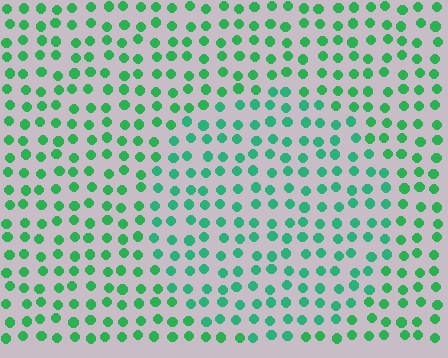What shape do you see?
I see a circle.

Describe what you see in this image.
The image is filled with small green elements in a uniform arrangement. A circle-shaped region is visible where the elements are tinted to a slightly different hue, forming a subtle color boundary.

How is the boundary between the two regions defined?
The boundary is defined purely by a slight shift in hue (about 18 degrees). Spacing, size, and orientation are identical on both sides.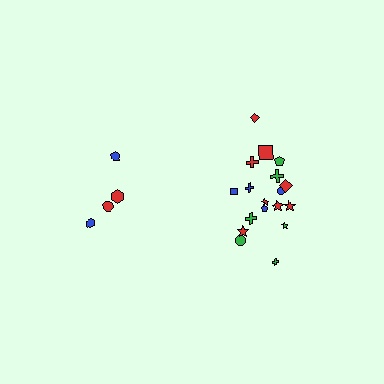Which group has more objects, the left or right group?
The right group.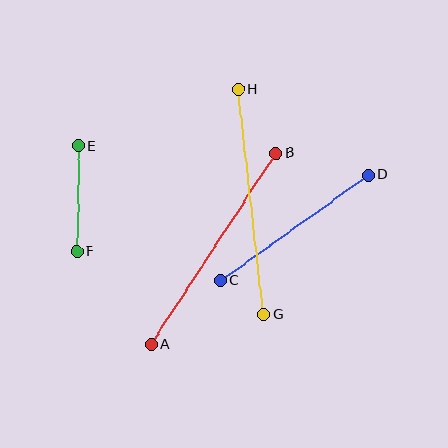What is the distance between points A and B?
The distance is approximately 228 pixels.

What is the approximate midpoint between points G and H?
The midpoint is at approximately (251, 202) pixels.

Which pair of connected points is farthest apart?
Points A and B are farthest apart.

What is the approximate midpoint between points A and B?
The midpoint is at approximately (214, 249) pixels.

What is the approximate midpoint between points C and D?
The midpoint is at approximately (294, 228) pixels.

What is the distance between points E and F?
The distance is approximately 106 pixels.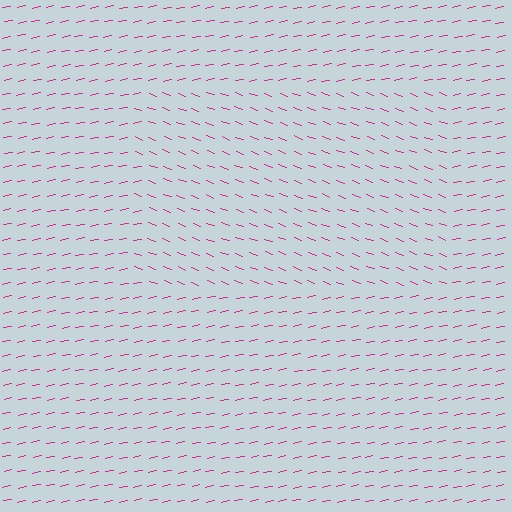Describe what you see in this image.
The image is filled with small magenta line segments. A rectangle region in the image has lines oriented differently from the surrounding lines, creating a visible texture boundary.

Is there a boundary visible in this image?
Yes, there is a texture boundary formed by a change in line orientation.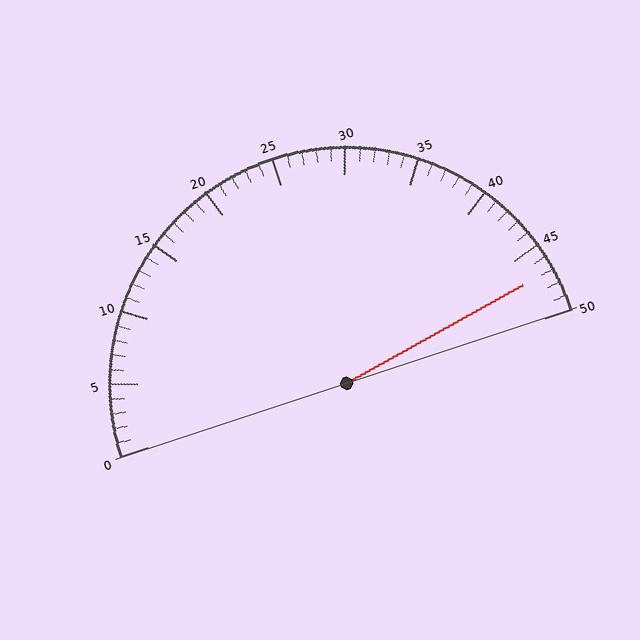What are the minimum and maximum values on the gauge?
The gauge ranges from 0 to 50.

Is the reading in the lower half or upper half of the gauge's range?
The reading is in the upper half of the range (0 to 50).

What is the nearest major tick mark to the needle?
The nearest major tick mark is 45.